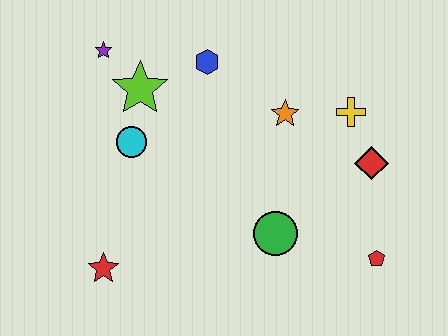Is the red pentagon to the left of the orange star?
No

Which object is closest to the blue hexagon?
The lime star is closest to the blue hexagon.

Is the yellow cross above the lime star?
No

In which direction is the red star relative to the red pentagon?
The red star is to the left of the red pentagon.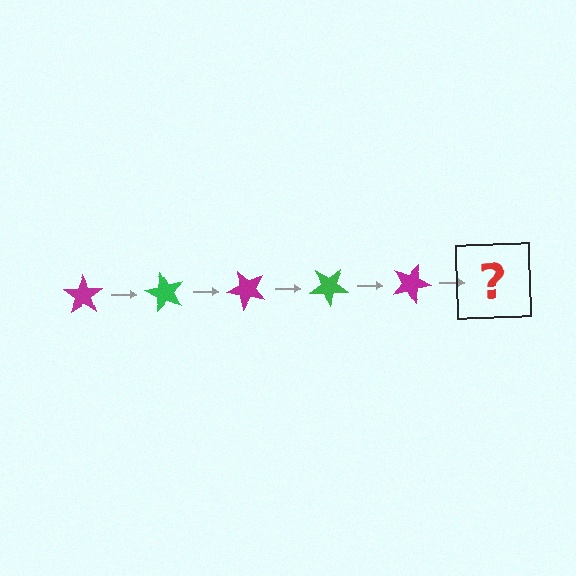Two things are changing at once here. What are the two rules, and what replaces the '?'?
The two rules are that it rotates 60 degrees each step and the color cycles through magenta and green. The '?' should be a green star, rotated 300 degrees from the start.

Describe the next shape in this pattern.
It should be a green star, rotated 300 degrees from the start.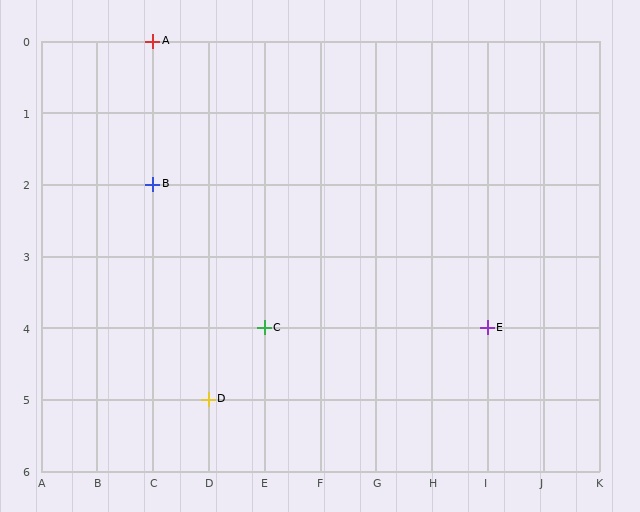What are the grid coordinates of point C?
Point C is at grid coordinates (E, 4).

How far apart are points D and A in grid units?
Points D and A are 1 column and 5 rows apart (about 5.1 grid units diagonally).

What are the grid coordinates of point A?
Point A is at grid coordinates (C, 0).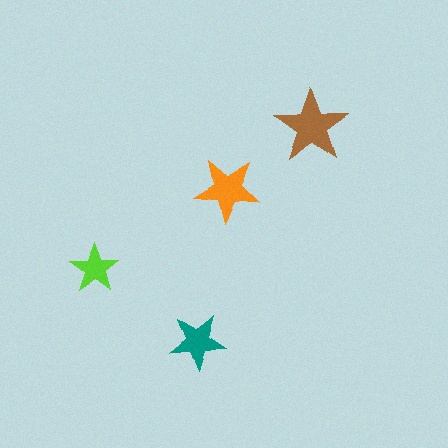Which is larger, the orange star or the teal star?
The orange one.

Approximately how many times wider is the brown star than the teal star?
About 1.5 times wider.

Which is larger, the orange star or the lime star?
The orange one.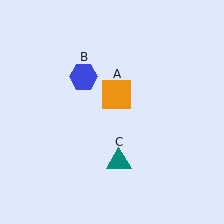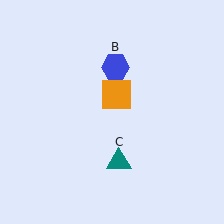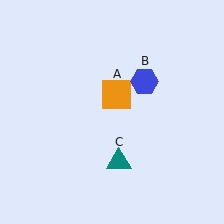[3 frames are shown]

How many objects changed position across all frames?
1 object changed position: blue hexagon (object B).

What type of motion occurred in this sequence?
The blue hexagon (object B) rotated clockwise around the center of the scene.